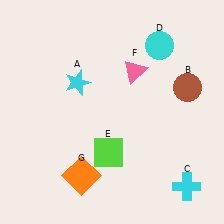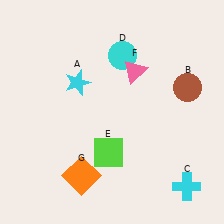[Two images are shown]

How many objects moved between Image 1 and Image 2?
1 object moved between the two images.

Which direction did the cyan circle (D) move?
The cyan circle (D) moved left.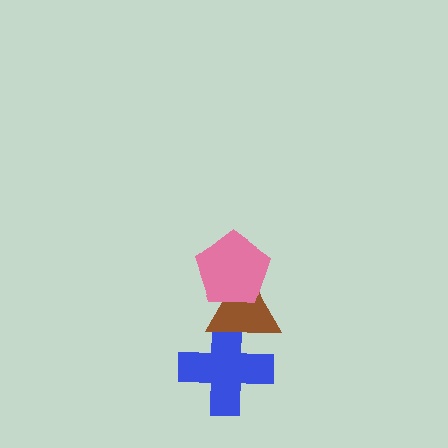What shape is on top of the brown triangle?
The pink pentagon is on top of the brown triangle.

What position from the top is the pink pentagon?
The pink pentagon is 1st from the top.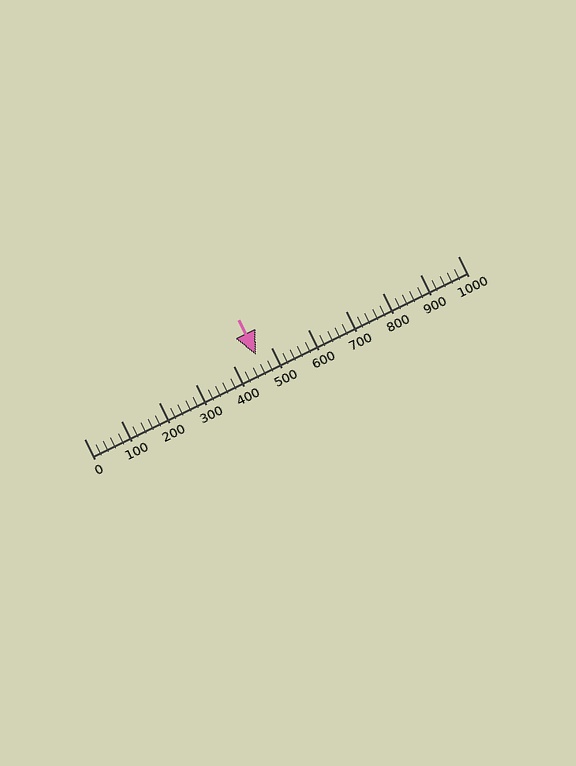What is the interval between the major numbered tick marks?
The major tick marks are spaced 100 units apart.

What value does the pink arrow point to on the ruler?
The pink arrow points to approximately 460.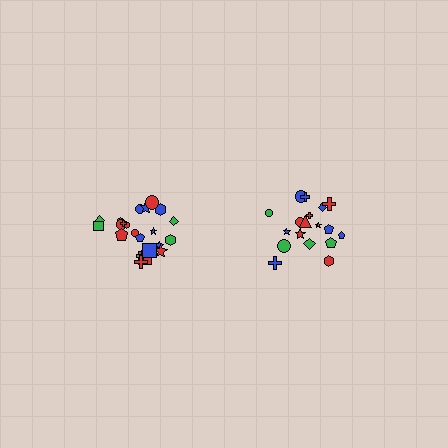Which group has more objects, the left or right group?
The left group.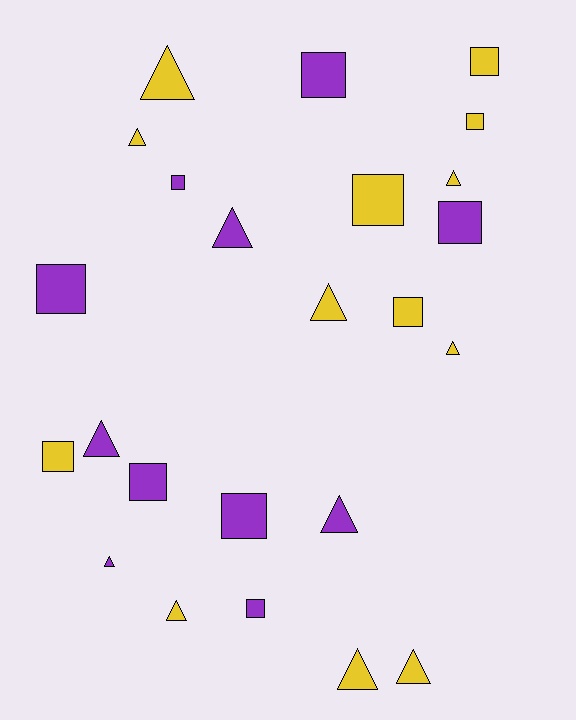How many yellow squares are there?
There are 5 yellow squares.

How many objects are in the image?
There are 24 objects.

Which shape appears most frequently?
Square, with 12 objects.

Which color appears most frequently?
Yellow, with 13 objects.